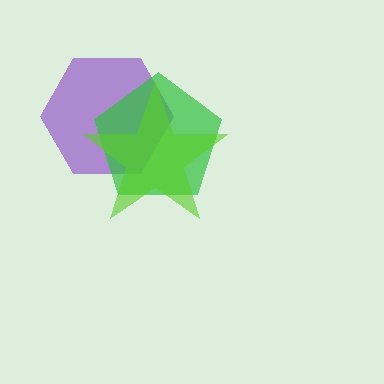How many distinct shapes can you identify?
There are 3 distinct shapes: a purple hexagon, a green pentagon, a lime star.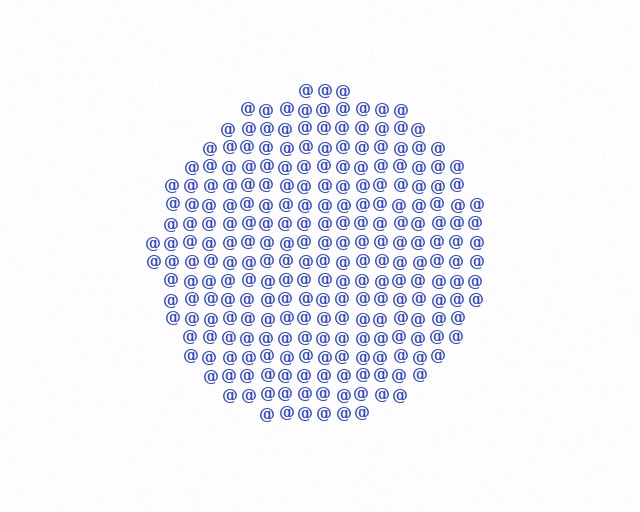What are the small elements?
The small elements are at signs.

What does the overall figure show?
The overall figure shows a circle.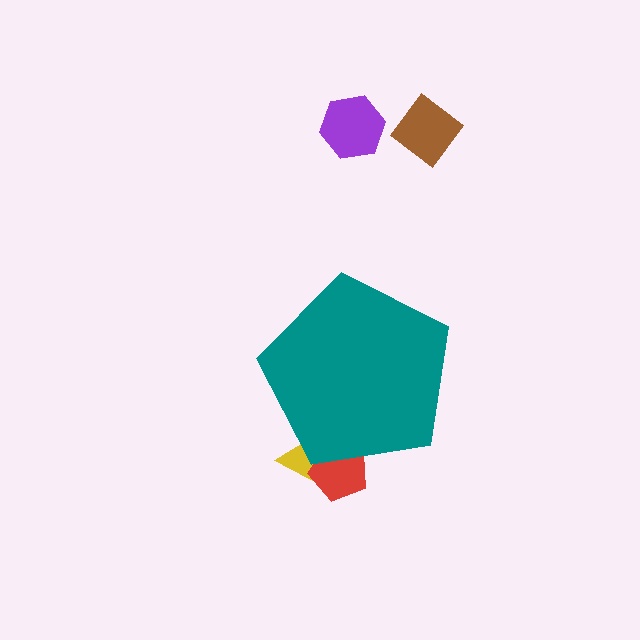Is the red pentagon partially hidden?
Yes, the red pentagon is partially hidden behind the teal pentagon.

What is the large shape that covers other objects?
A teal pentagon.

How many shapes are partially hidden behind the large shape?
2 shapes are partially hidden.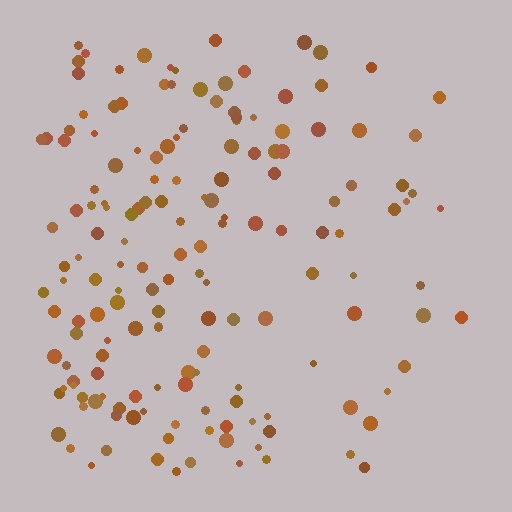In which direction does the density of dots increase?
From right to left, with the left side densest.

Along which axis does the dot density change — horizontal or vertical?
Horizontal.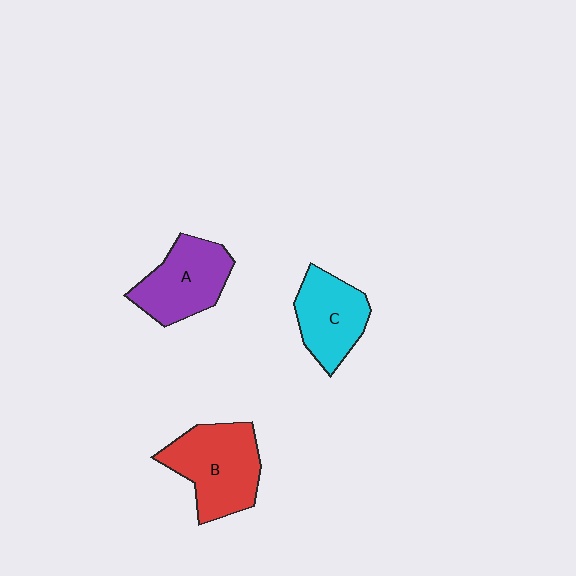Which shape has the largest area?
Shape B (red).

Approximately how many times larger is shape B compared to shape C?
Approximately 1.3 times.